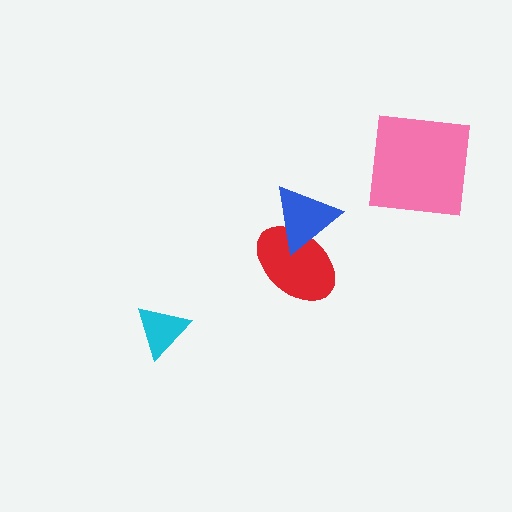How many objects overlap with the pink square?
0 objects overlap with the pink square.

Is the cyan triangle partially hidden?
No, no other shape covers it.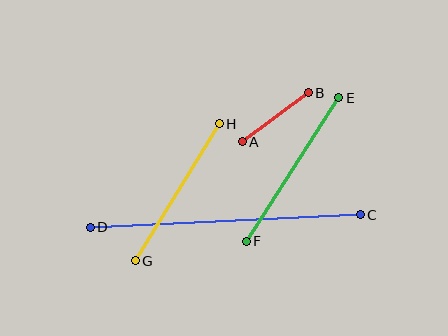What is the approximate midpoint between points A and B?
The midpoint is at approximately (275, 117) pixels.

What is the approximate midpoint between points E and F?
The midpoint is at approximately (293, 170) pixels.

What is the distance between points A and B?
The distance is approximately 83 pixels.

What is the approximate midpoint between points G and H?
The midpoint is at approximately (177, 192) pixels.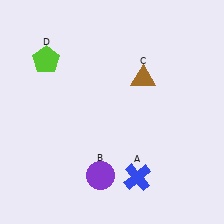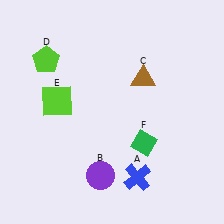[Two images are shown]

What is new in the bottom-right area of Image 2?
A green diamond (F) was added in the bottom-right area of Image 2.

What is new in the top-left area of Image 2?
A lime square (E) was added in the top-left area of Image 2.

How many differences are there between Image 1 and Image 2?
There are 2 differences between the two images.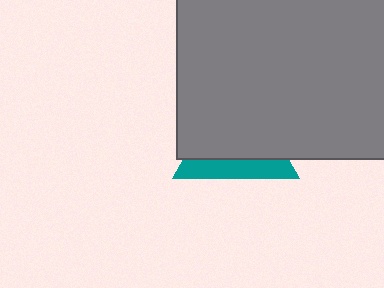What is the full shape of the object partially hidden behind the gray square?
The partially hidden object is a teal triangle.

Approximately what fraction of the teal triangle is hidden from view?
Roughly 67% of the teal triangle is hidden behind the gray square.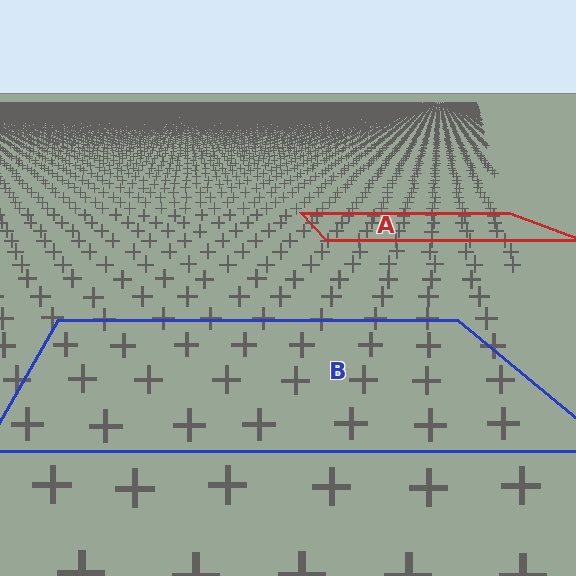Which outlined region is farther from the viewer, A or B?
Region A is farther from the viewer — the texture elements inside it appear smaller and more densely packed.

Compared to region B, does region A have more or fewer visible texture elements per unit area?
Region A has more texture elements per unit area — they are packed more densely because it is farther away.